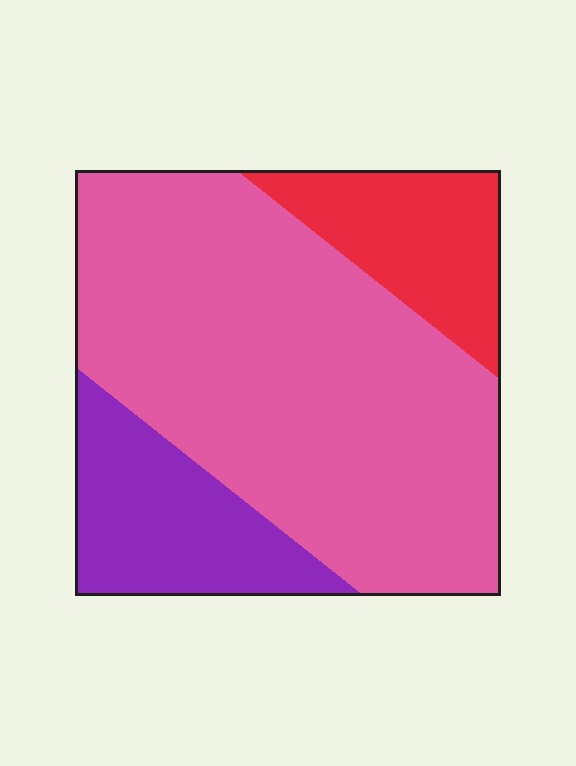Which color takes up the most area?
Pink, at roughly 65%.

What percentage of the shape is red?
Red takes up about one sixth (1/6) of the shape.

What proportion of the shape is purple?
Purple covers about 20% of the shape.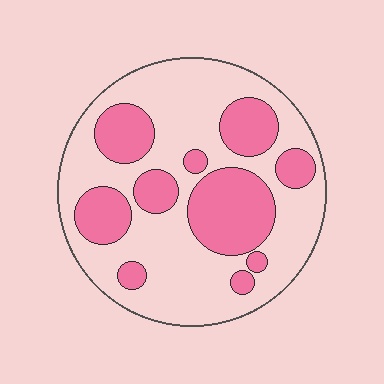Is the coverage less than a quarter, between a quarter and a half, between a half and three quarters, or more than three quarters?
Between a quarter and a half.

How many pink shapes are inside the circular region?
10.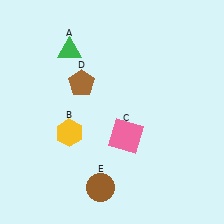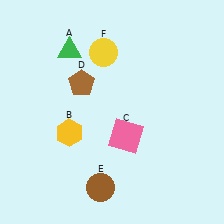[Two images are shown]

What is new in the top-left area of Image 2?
A yellow circle (F) was added in the top-left area of Image 2.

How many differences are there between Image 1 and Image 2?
There is 1 difference between the two images.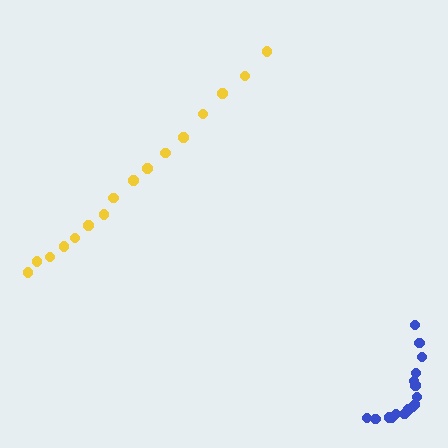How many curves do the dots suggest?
There are 2 distinct paths.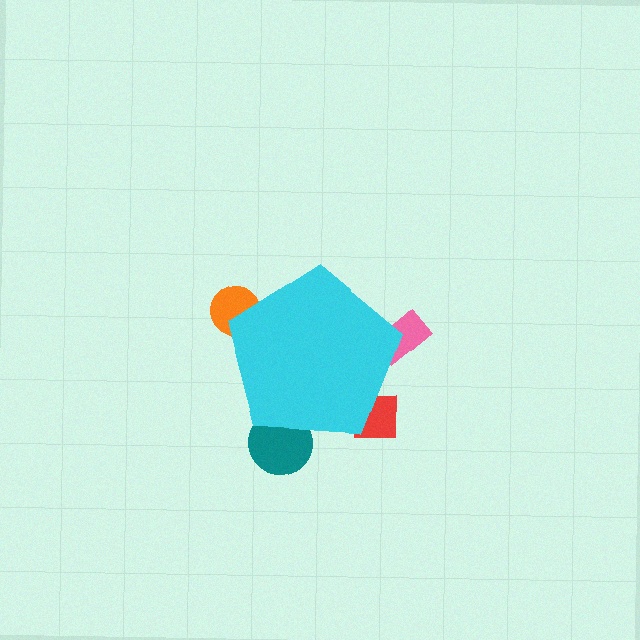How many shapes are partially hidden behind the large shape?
4 shapes are partially hidden.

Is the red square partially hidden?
Yes, the red square is partially hidden behind the cyan pentagon.